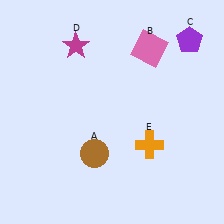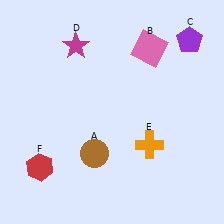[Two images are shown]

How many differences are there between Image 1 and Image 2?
There is 1 difference between the two images.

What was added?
A red hexagon (F) was added in Image 2.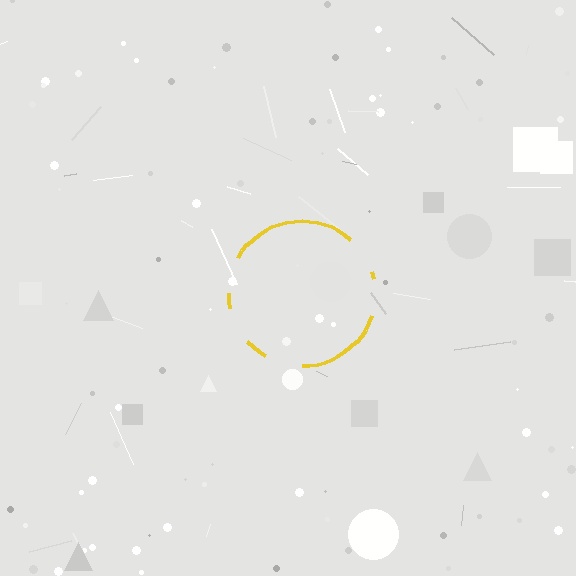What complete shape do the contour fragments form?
The contour fragments form a circle.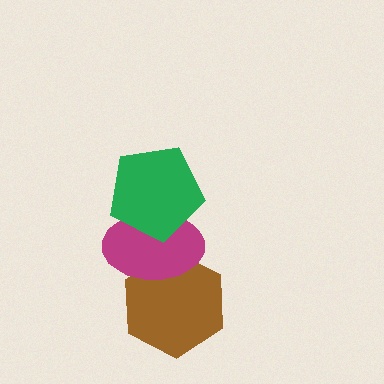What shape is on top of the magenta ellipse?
The green pentagon is on top of the magenta ellipse.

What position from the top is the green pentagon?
The green pentagon is 1st from the top.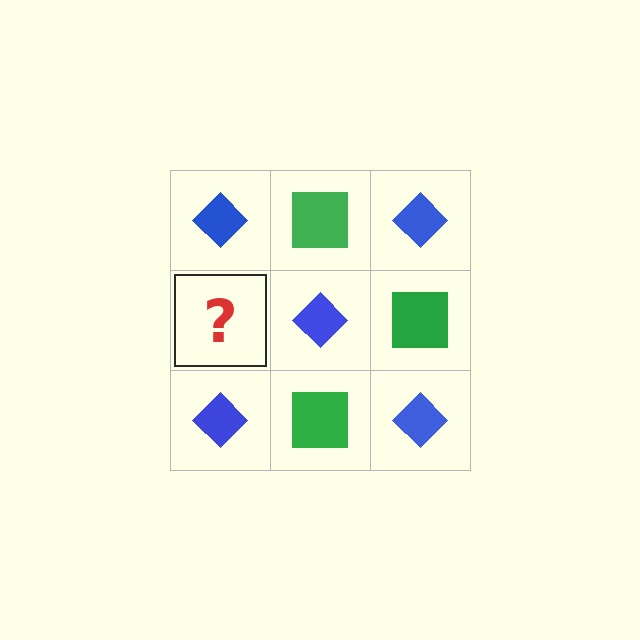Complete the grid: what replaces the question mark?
The question mark should be replaced with a green square.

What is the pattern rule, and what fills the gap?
The rule is that it alternates blue diamond and green square in a checkerboard pattern. The gap should be filled with a green square.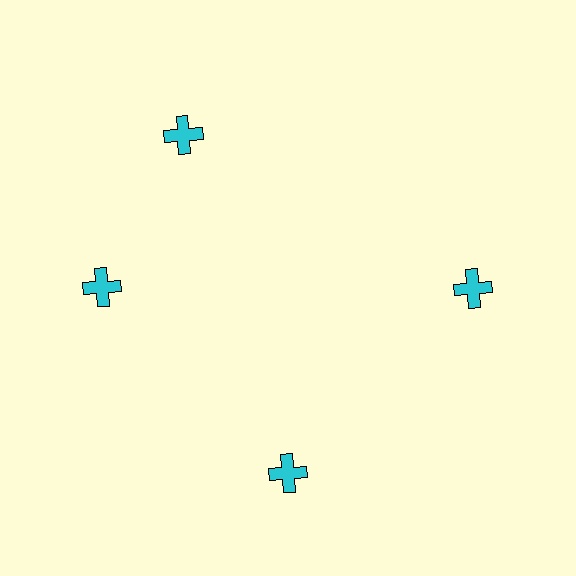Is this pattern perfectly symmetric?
No. The 4 cyan crosses are arranged in a ring, but one element near the 12 o'clock position is rotated out of alignment along the ring, breaking the 4-fold rotational symmetry.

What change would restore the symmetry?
The symmetry would be restored by rotating it back into even spacing with its neighbors so that all 4 crosses sit at equal angles and equal distance from the center.